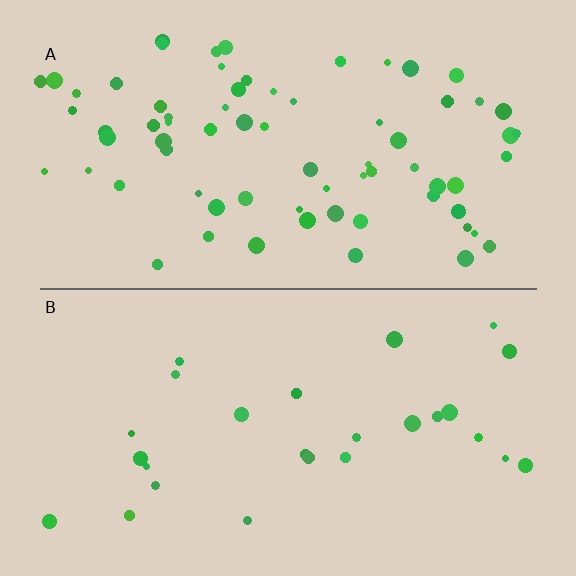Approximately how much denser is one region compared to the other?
Approximately 2.7× — region A over region B.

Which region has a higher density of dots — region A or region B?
A (the top).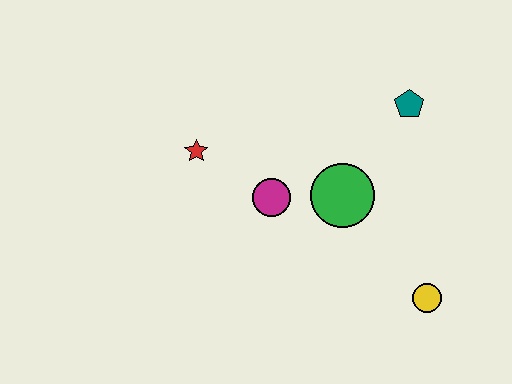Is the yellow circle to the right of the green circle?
Yes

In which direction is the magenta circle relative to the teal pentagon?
The magenta circle is to the left of the teal pentagon.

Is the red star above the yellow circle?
Yes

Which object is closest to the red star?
The magenta circle is closest to the red star.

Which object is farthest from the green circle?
The red star is farthest from the green circle.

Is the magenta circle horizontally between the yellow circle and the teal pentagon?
No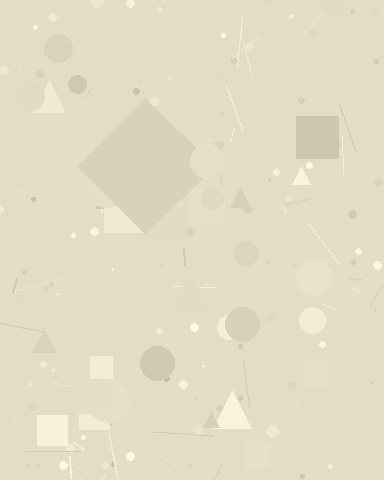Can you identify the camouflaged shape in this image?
The camouflaged shape is a diamond.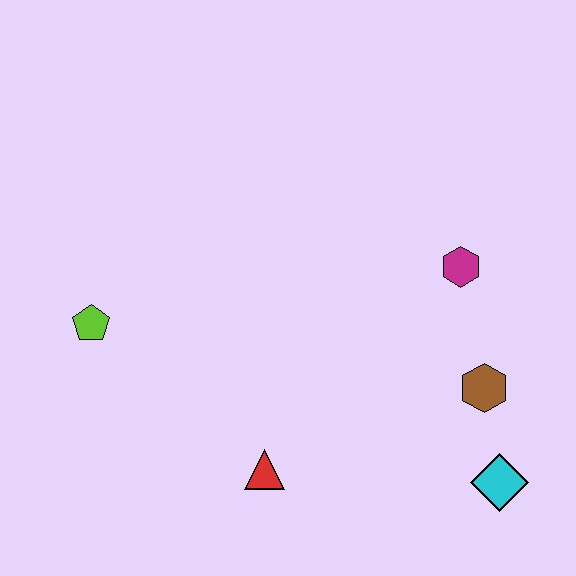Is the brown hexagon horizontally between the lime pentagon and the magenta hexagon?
No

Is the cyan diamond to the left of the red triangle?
No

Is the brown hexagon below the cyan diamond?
No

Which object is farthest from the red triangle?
The magenta hexagon is farthest from the red triangle.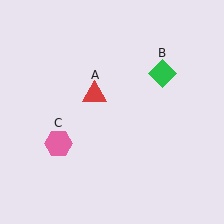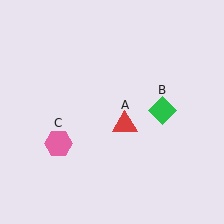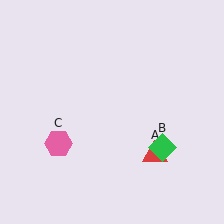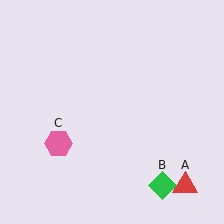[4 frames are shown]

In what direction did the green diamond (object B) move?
The green diamond (object B) moved down.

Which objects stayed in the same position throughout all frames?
Pink hexagon (object C) remained stationary.